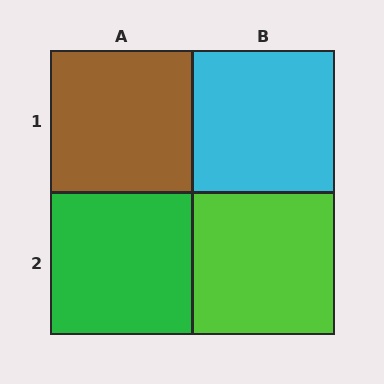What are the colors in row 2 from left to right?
Green, lime.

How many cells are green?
1 cell is green.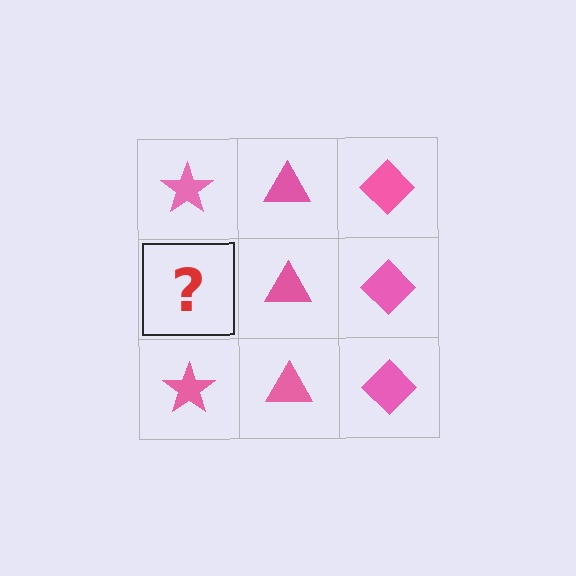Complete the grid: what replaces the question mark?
The question mark should be replaced with a pink star.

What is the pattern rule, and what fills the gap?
The rule is that each column has a consistent shape. The gap should be filled with a pink star.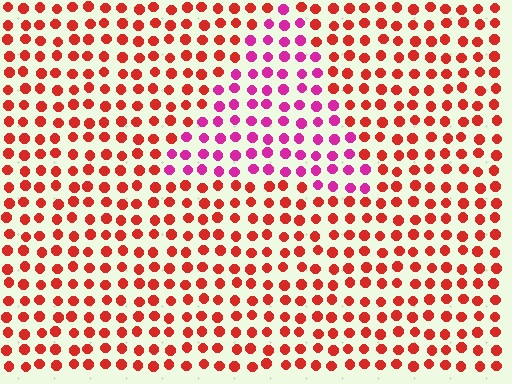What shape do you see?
I see a triangle.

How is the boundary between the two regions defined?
The boundary is defined purely by a slight shift in hue (about 44 degrees). Spacing, size, and orientation are identical on both sides.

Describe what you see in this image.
The image is filled with small red elements in a uniform arrangement. A triangle-shaped region is visible where the elements are tinted to a slightly different hue, forming a subtle color boundary.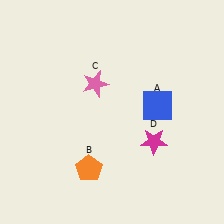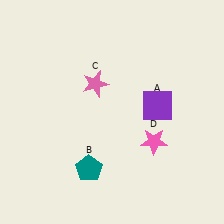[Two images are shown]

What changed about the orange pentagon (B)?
In Image 1, B is orange. In Image 2, it changed to teal.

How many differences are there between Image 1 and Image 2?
There are 3 differences between the two images.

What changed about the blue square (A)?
In Image 1, A is blue. In Image 2, it changed to purple.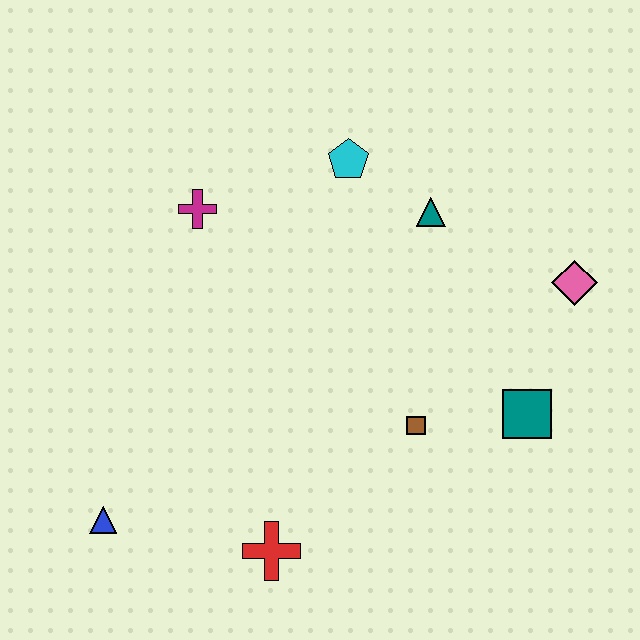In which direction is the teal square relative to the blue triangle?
The teal square is to the right of the blue triangle.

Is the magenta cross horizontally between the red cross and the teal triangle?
No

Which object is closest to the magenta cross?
The cyan pentagon is closest to the magenta cross.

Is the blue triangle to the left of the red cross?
Yes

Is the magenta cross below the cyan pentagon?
Yes